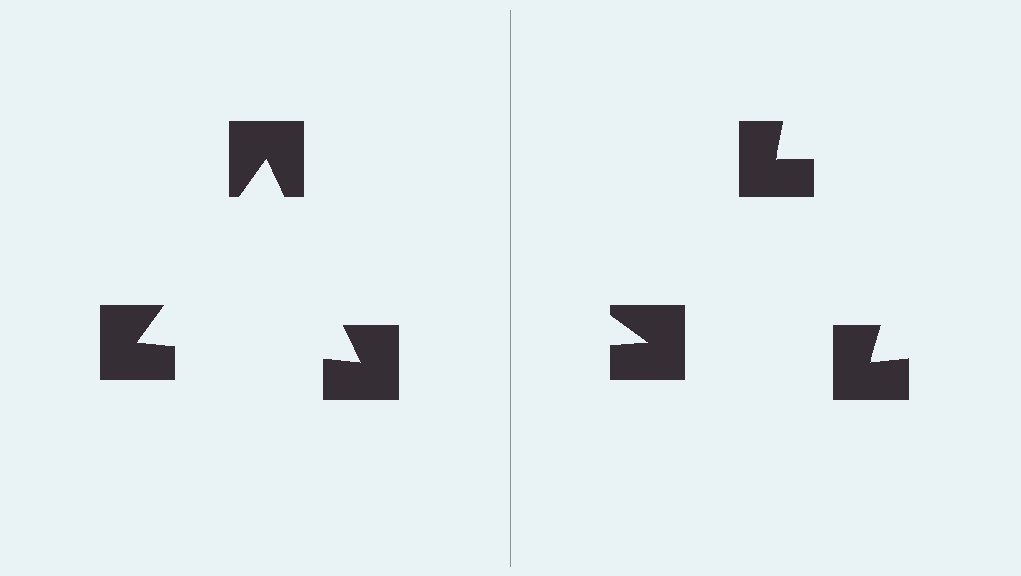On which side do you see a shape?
An illusory triangle appears on the left side. On the right side the wedge cuts are rotated, so no coherent shape forms.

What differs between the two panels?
The notched squares are positioned identically on both sides; only the wedge orientations differ. On the left they align to a triangle; on the right they are misaligned.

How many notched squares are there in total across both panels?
6 — 3 on each side.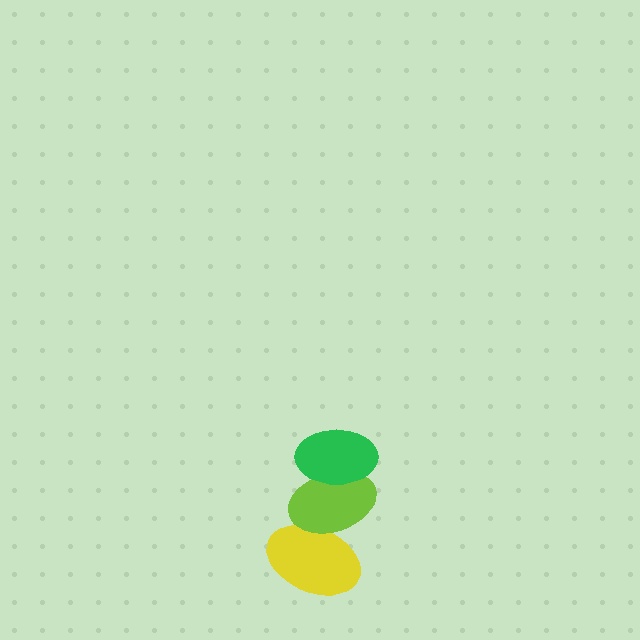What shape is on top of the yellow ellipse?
The lime ellipse is on top of the yellow ellipse.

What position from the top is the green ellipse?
The green ellipse is 1st from the top.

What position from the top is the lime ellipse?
The lime ellipse is 2nd from the top.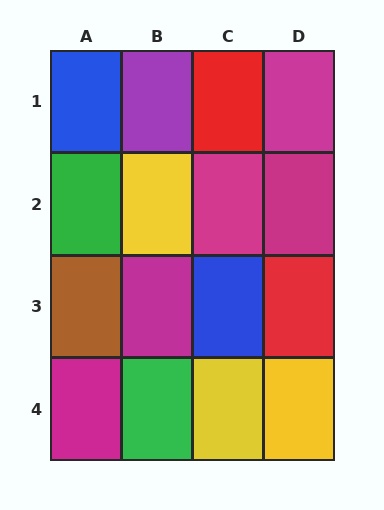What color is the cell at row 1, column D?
Magenta.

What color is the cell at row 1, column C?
Red.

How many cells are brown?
1 cell is brown.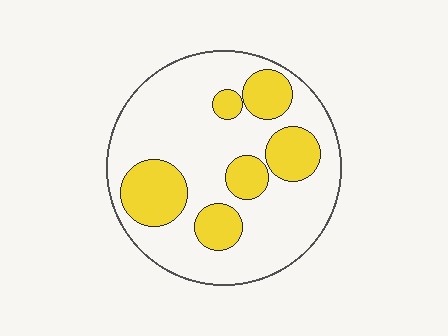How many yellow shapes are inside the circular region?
6.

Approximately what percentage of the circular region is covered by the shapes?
Approximately 30%.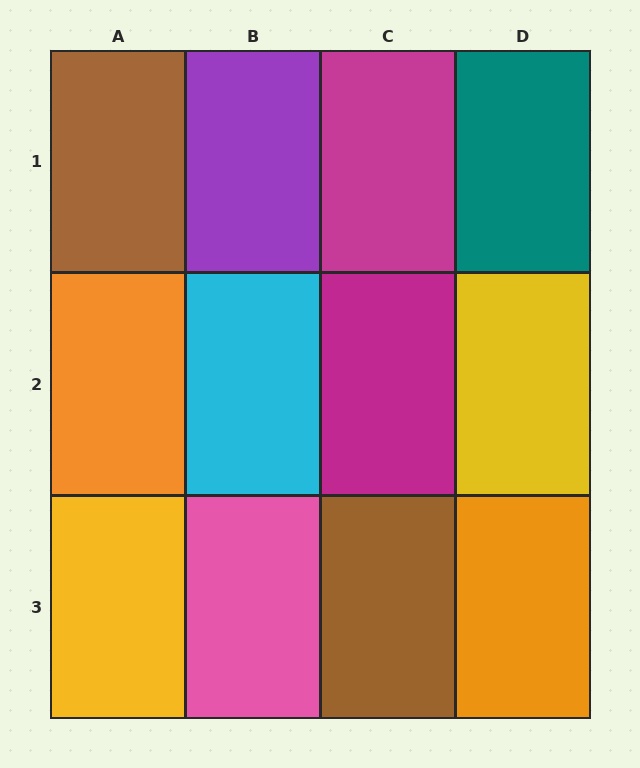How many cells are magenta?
2 cells are magenta.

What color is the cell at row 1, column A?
Brown.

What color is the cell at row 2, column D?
Yellow.